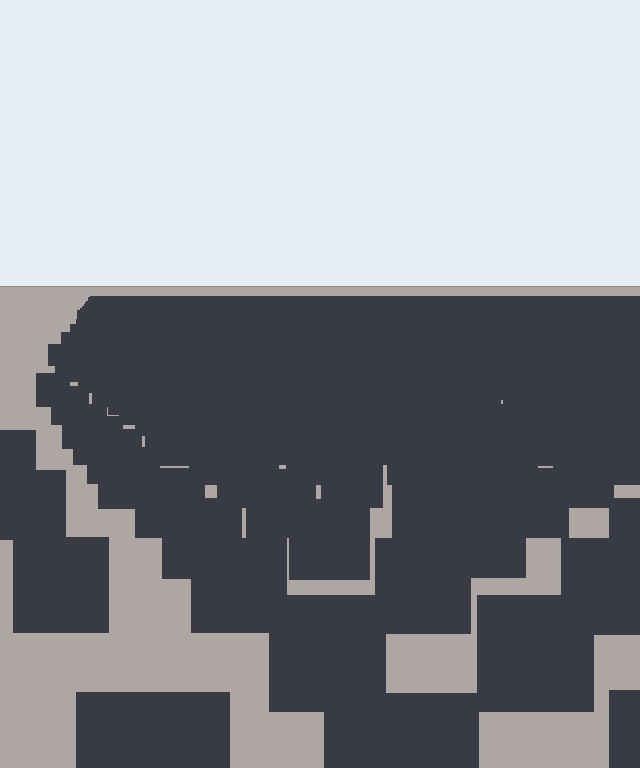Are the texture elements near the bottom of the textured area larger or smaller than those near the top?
Larger. Near the bottom, elements are closer to the viewer and appear at a bigger on-screen size.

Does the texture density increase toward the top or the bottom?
Density increases toward the top.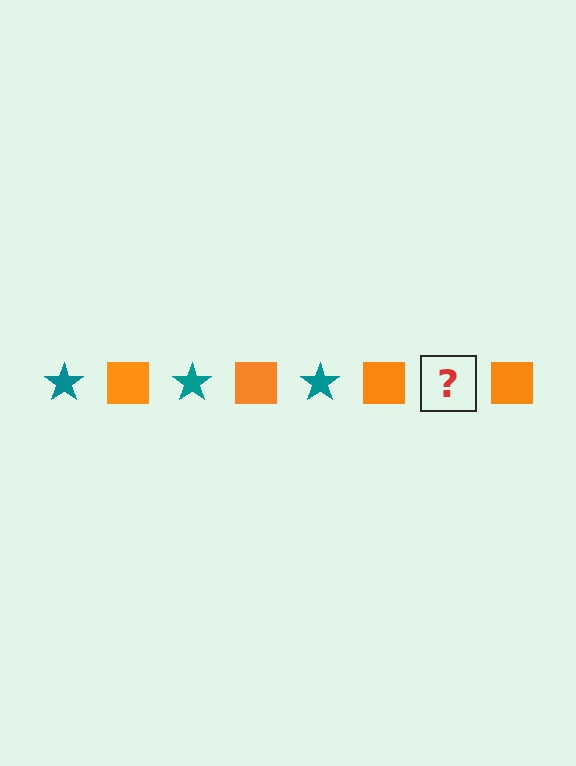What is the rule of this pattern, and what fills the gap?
The rule is that the pattern alternates between teal star and orange square. The gap should be filled with a teal star.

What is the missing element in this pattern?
The missing element is a teal star.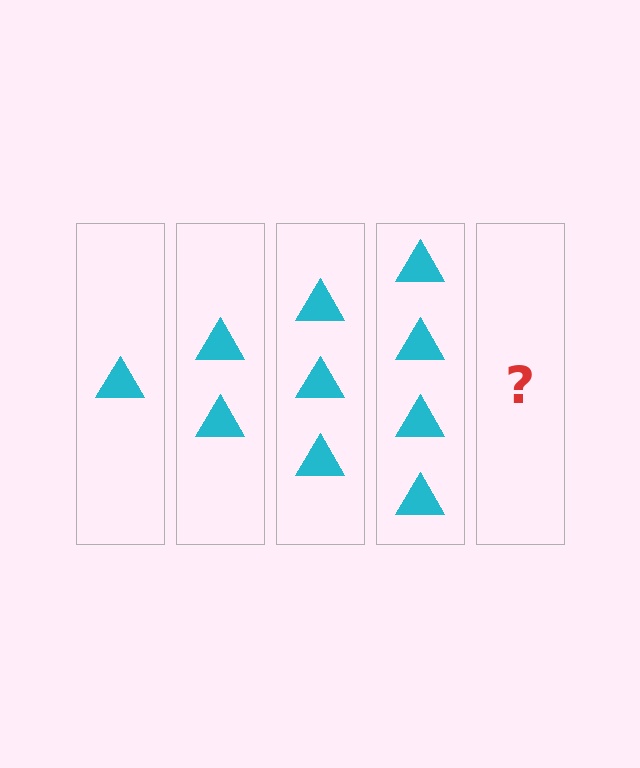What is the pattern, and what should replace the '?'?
The pattern is that each step adds one more triangle. The '?' should be 5 triangles.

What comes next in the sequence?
The next element should be 5 triangles.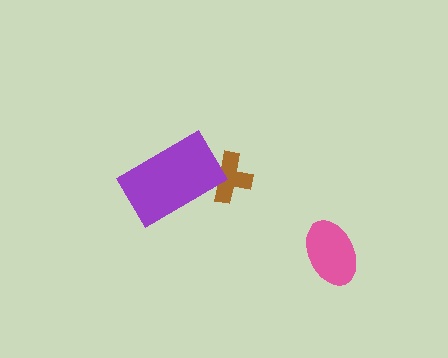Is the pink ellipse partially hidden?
No, no other shape covers it.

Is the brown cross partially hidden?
Yes, it is partially covered by another shape.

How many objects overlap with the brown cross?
1 object overlaps with the brown cross.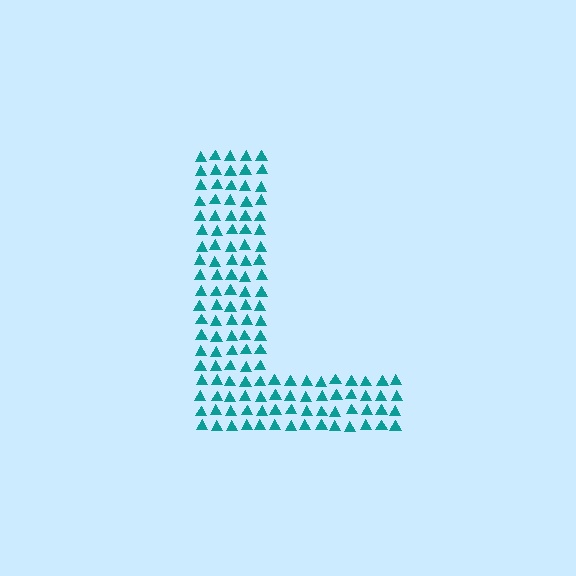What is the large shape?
The large shape is the letter L.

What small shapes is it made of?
It is made of small triangles.